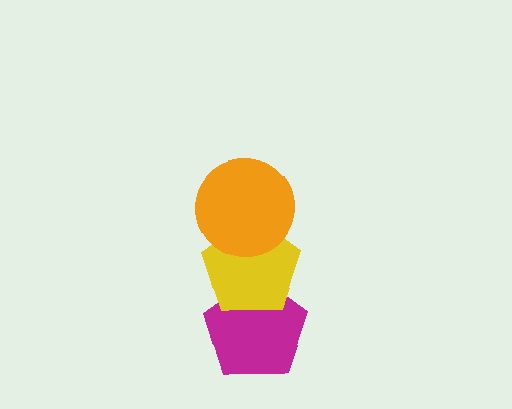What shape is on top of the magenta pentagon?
The yellow pentagon is on top of the magenta pentagon.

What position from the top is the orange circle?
The orange circle is 1st from the top.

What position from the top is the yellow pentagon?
The yellow pentagon is 2nd from the top.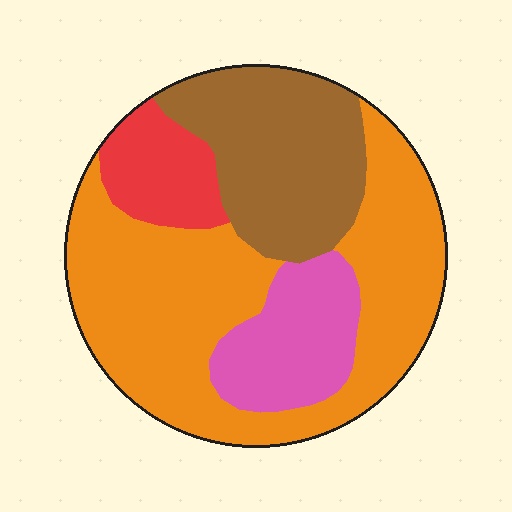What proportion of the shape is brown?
Brown takes up about one quarter (1/4) of the shape.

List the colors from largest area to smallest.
From largest to smallest: orange, brown, pink, red.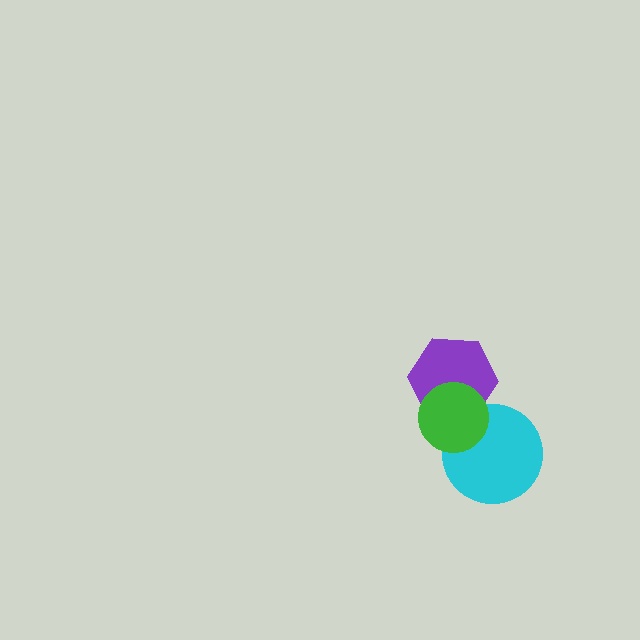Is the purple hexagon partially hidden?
Yes, it is partially covered by another shape.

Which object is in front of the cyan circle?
The green circle is in front of the cyan circle.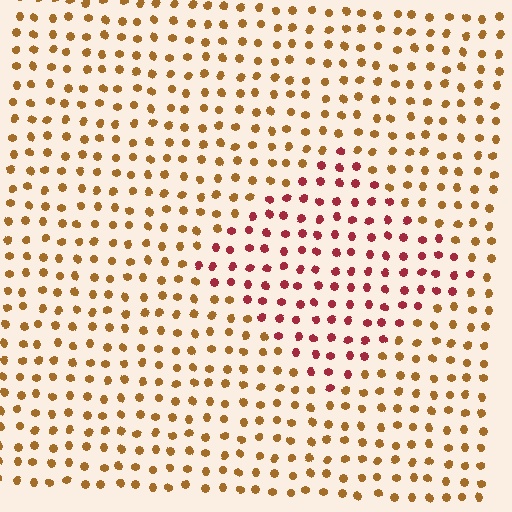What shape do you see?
I see a diamond.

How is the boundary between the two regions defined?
The boundary is defined purely by a slight shift in hue (about 44 degrees). Spacing, size, and orientation are identical on both sides.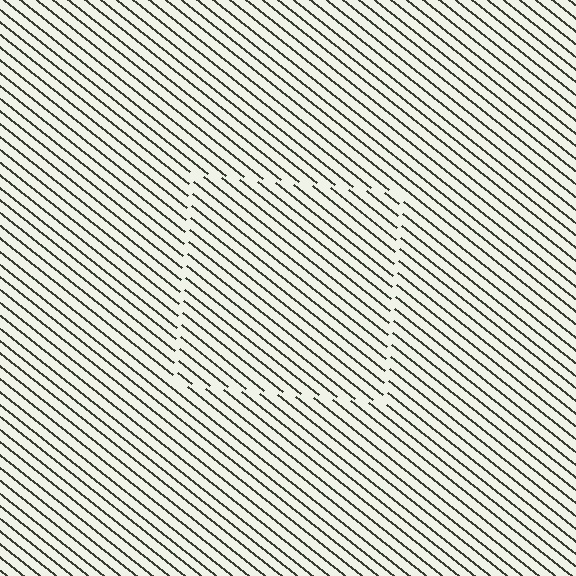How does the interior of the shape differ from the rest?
The interior of the shape contains the same grating, shifted by half a period — the contour is defined by the phase discontinuity where line-ends from the inner and outer gratings abut.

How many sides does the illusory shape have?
4 sides — the line-ends trace a square.